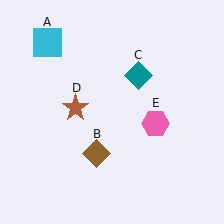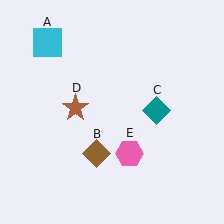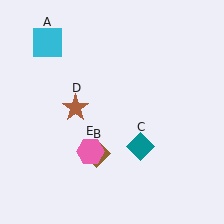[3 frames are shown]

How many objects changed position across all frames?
2 objects changed position: teal diamond (object C), pink hexagon (object E).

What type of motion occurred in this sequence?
The teal diamond (object C), pink hexagon (object E) rotated clockwise around the center of the scene.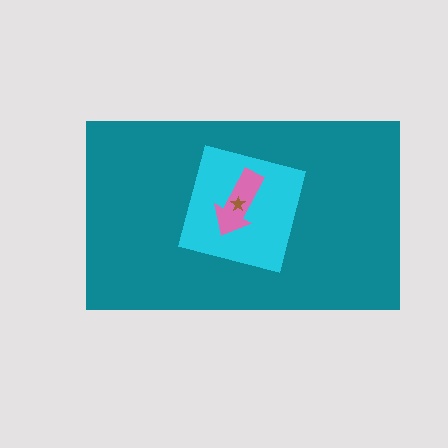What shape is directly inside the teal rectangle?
The cyan square.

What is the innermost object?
The brown star.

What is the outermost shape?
The teal rectangle.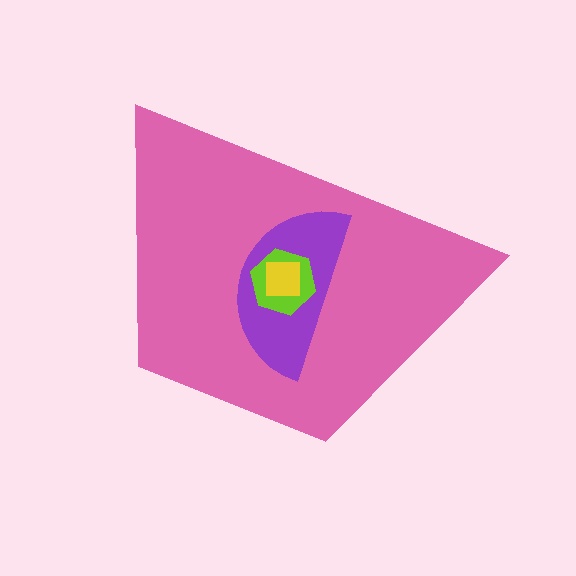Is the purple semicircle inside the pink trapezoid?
Yes.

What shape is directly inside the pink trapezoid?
The purple semicircle.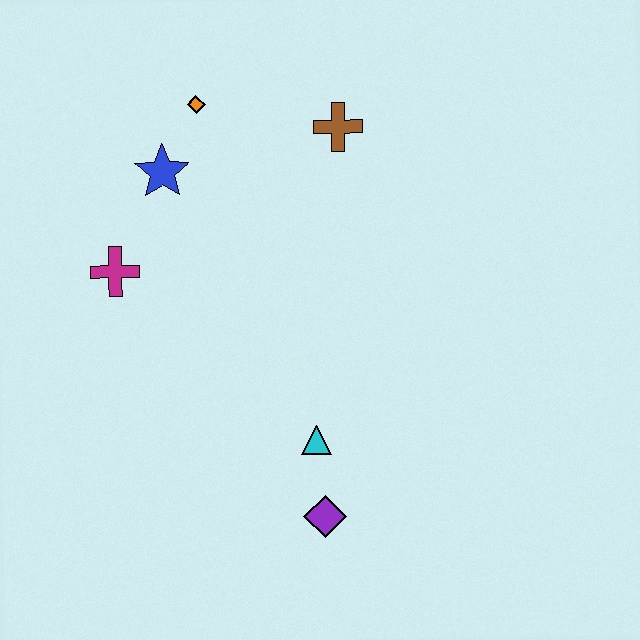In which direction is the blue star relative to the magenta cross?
The blue star is above the magenta cross.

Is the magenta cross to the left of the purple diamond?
Yes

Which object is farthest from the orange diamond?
The purple diamond is farthest from the orange diamond.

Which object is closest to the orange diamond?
The blue star is closest to the orange diamond.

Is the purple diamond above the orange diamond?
No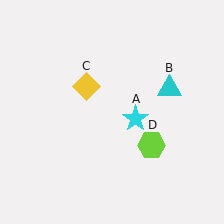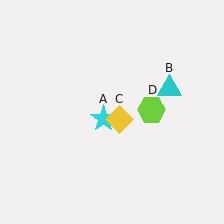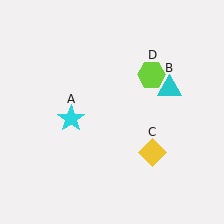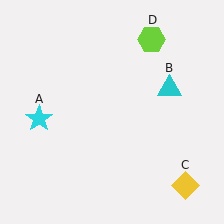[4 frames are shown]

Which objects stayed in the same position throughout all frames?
Cyan triangle (object B) remained stationary.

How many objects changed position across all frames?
3 objects changed position: cyan star (object A), yellow diamond (object C), lime hexagon (object D).